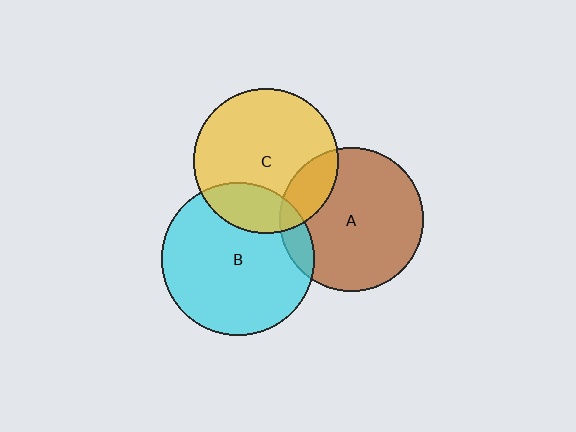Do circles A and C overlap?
Yes.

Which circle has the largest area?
Circle B (cyan).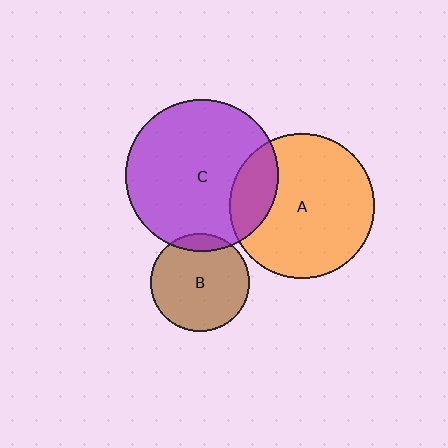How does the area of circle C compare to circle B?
Approximately 2.4 times.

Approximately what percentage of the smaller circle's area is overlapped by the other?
Approximately 10%.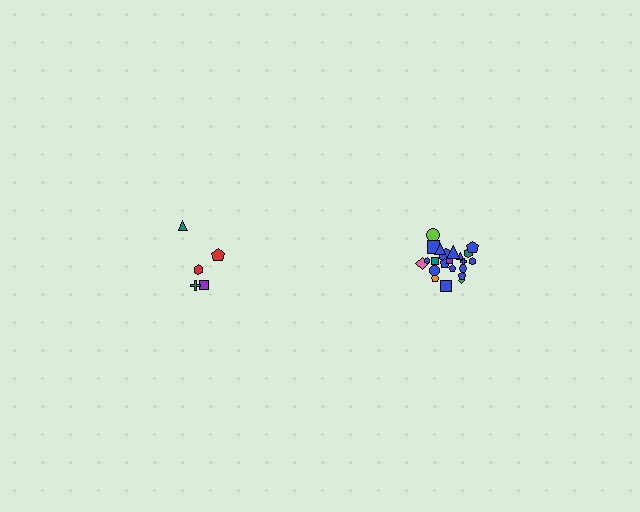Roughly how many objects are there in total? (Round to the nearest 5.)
Roughly 25 objects in total.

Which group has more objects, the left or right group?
The right group.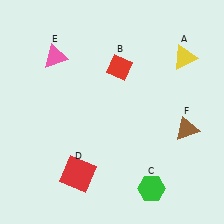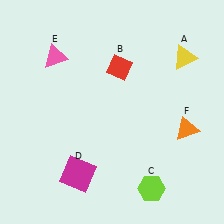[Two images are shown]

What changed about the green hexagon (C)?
In Image 1, C is green. In Image 2, it changed to lime.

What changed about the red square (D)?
In Image 1, D is red. In Image 2, it changed to magenta.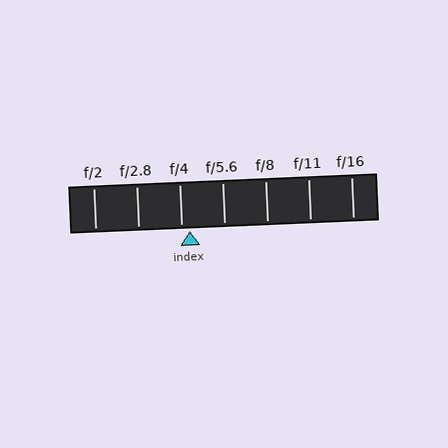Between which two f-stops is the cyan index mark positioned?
The index mark is between f/4 and f/5.6.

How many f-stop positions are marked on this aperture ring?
There are 7 f-stop positions marked.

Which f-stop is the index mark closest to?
The index mark is closest to f/4.